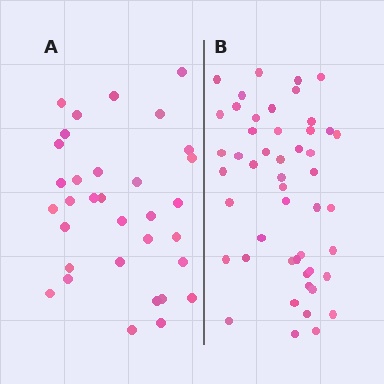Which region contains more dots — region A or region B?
Region B (the right region) has more dots.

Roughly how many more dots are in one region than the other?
Region B has approximately 15 more dots than region A.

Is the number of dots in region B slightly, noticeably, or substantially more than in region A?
Region B has substantially more. The ratio is roughly 1.5 to 1.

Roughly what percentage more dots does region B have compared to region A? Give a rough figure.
About 50% more.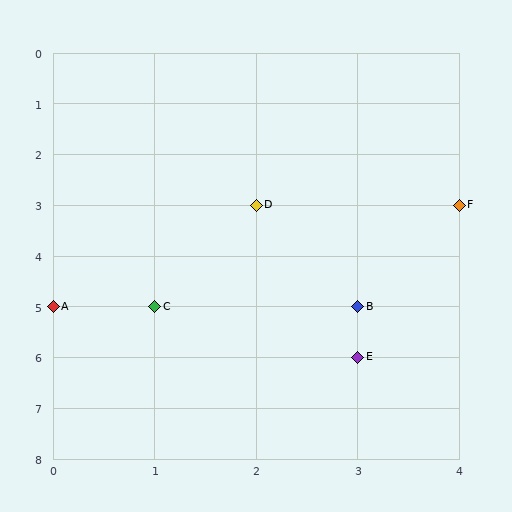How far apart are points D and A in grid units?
Points D and A are 2 columns and 2 rows apart (about 2.8 grid units diagonally).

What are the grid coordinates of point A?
Point A is at grid coordinates (0, 5).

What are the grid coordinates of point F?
Point F is at grid coordinates (4, 3).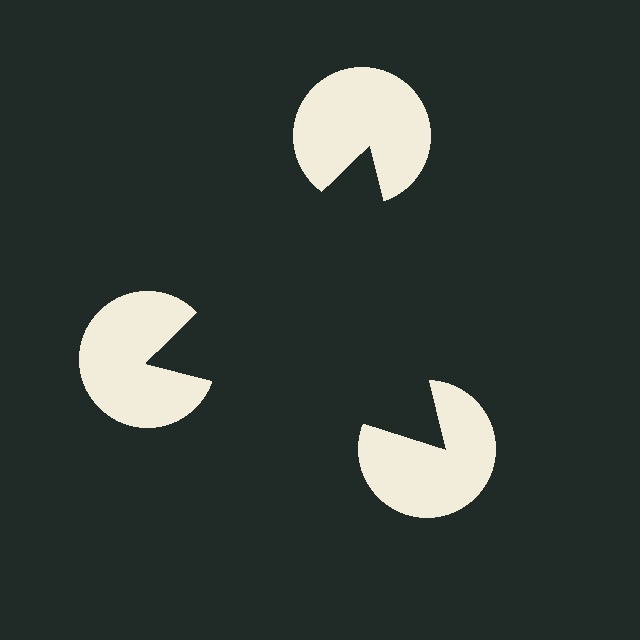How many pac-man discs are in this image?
There are 3 — one at each vertex of the illusory triangle.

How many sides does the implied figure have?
3 sides.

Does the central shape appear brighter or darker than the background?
It typically appears slightly darker than the background, even though no actual brightness change is drawn.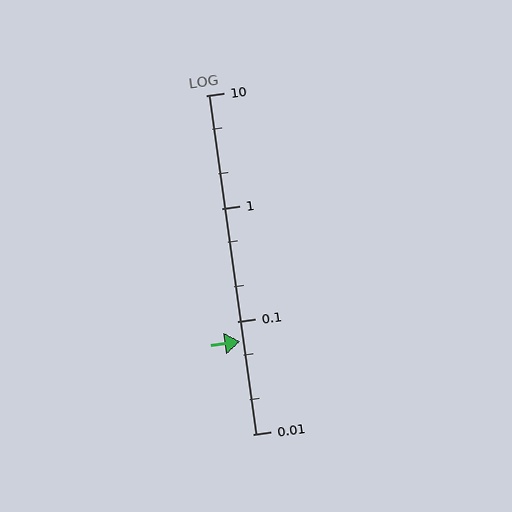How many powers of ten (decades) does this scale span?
The scale spans 3 decades, from 0.01 to 10.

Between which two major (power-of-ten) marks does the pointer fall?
The pointer is between 0.01 and 0.1.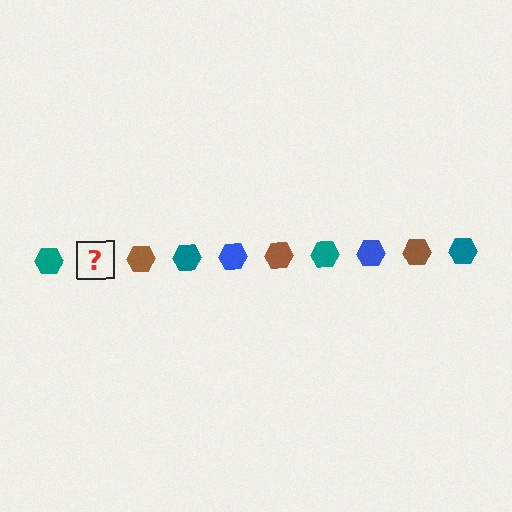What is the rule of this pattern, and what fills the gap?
The rule is that the pattern cycles through teal, blue, brown hexagons. The gap should be filled with a blue hexagon.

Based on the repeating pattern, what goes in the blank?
The blank should be a blue hexagon.